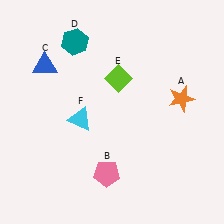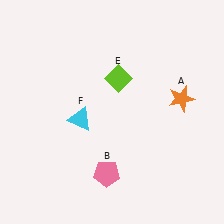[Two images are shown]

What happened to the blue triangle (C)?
The blue triangle (C) was removed in Image 2. It was in the top-left area of Image 1.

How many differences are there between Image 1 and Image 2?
There are 2 differences between the two images.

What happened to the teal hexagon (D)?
The teal hexagon (D) was removed in Image 2. It was in the top-left area of Image 1.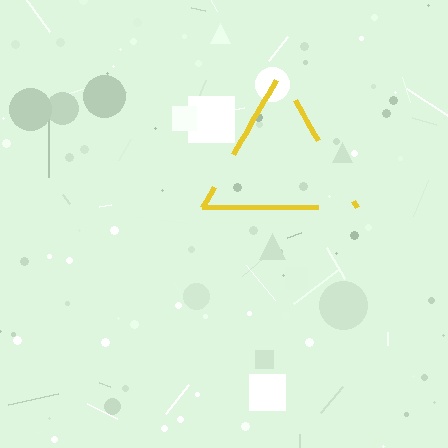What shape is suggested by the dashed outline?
The dashed outline suggests a triangle.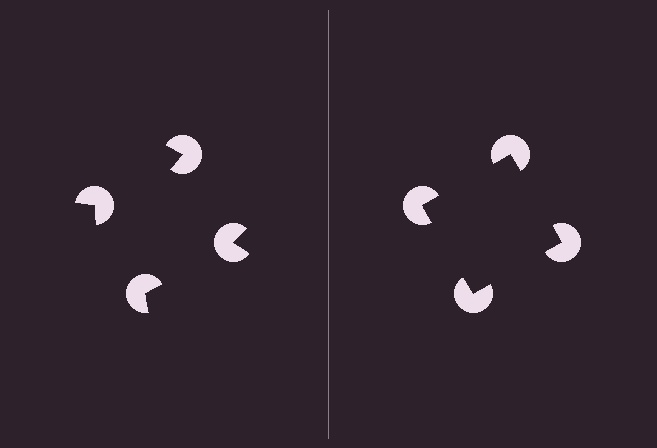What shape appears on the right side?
An illusory square.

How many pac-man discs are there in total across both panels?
8 — 4 on each side.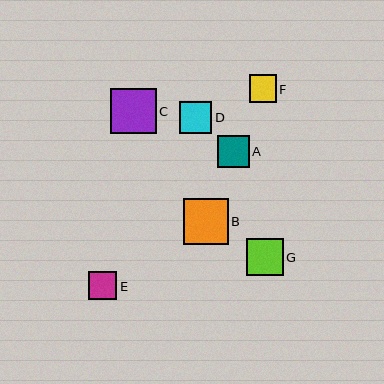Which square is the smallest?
Square F is the smallest with a size of approximately 27 pixels.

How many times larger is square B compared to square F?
Square B is approximately 1.7 times the size of square F.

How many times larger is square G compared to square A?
Square G is approximately 1.2 times the size of square A.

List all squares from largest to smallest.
From largest to smallest: C, B, G, D, A, E, F.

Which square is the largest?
Square C is the largest with a size of approximately 46 pixels.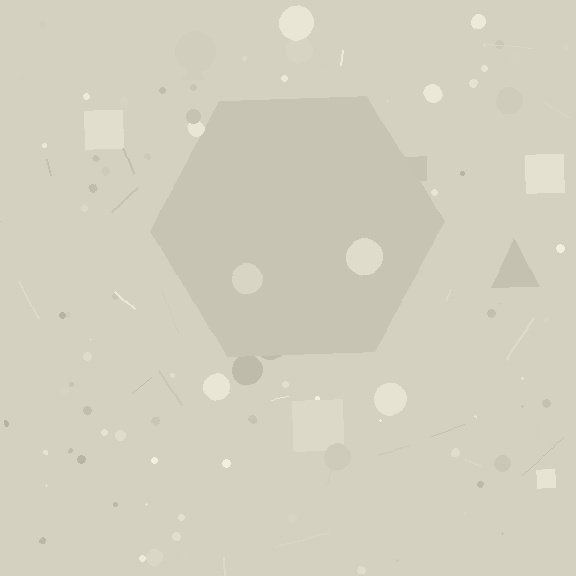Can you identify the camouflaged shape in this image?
The camouflaged shape is a hexagon.